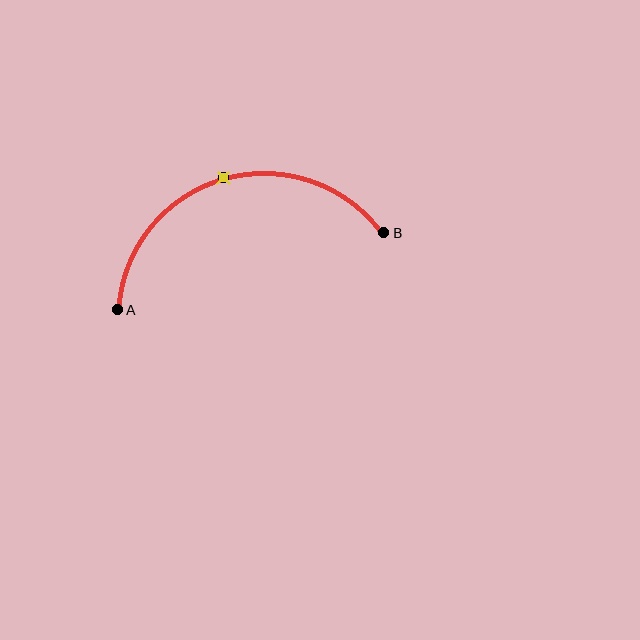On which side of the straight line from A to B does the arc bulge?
The arc bulges above the straight line connecting A and B.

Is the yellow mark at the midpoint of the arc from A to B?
Yes. The yellow mark lies on the arc at equal arc-length from both A and B — it is the arc midpoint.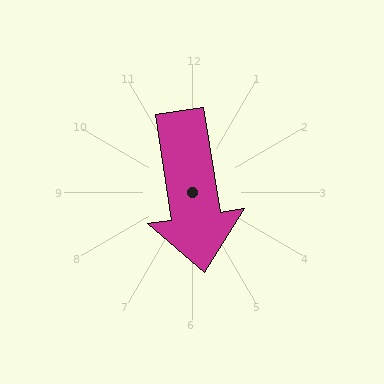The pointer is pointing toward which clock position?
Roughly 6 o'clock.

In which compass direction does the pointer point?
South.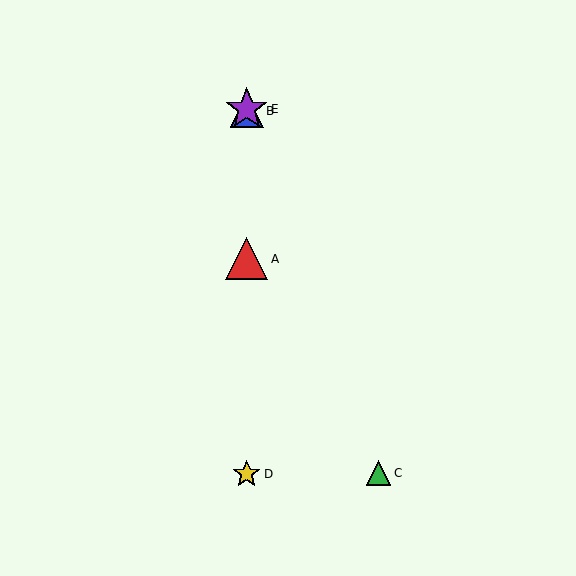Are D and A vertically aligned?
Yes, both are at x≈247.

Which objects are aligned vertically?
Objects A, B, D, E are aligned vertically.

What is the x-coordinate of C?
Object C is at x≈379.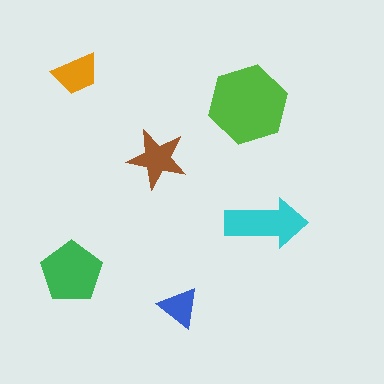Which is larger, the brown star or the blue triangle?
The brown star.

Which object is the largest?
The lime hexagon.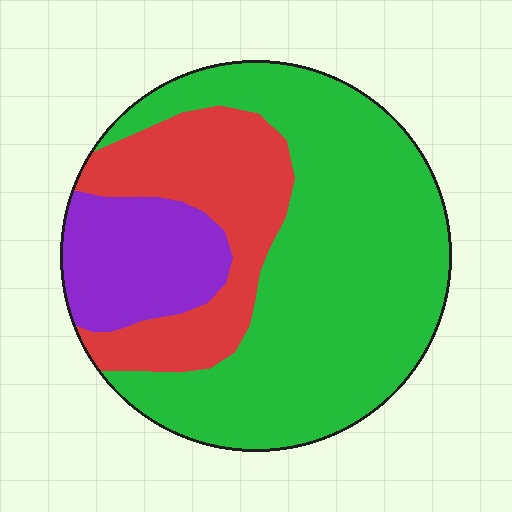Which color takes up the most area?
Green, at roughly 60%.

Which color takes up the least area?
Purple, at roughly 15%.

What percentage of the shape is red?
Red covers 24% of the shape.